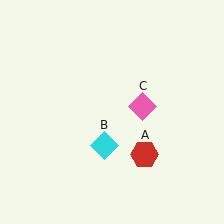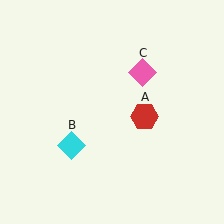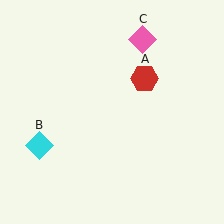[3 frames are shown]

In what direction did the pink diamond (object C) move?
The pink diamond (object C) moved up.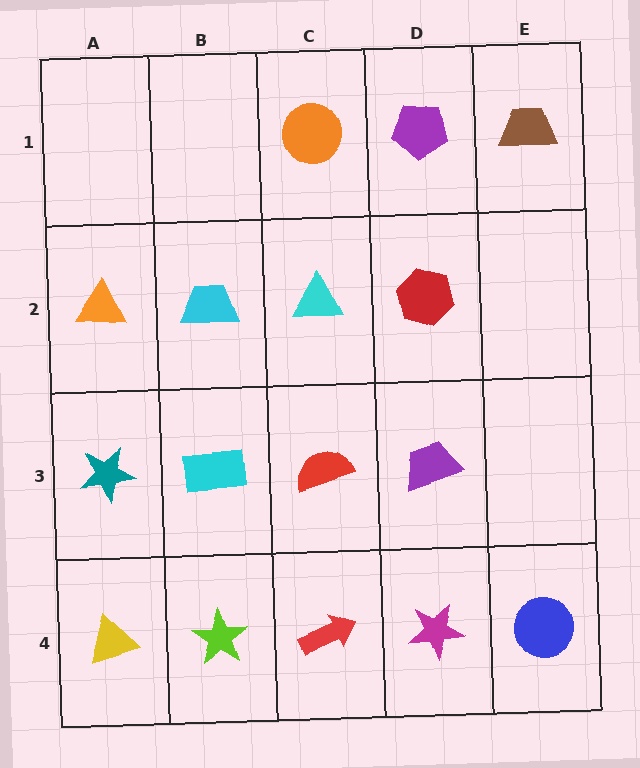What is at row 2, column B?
A cyan trapezoid.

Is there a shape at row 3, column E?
No, that cell is empty.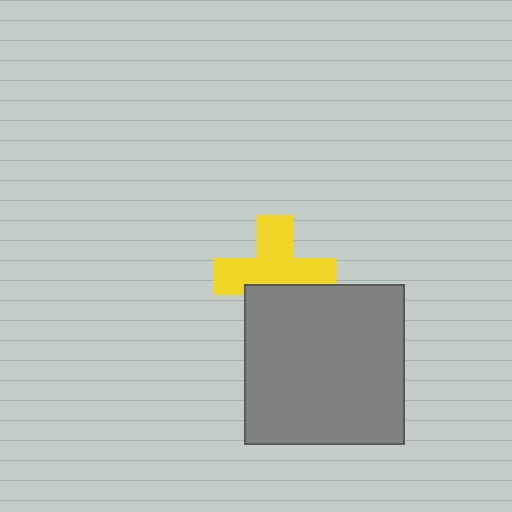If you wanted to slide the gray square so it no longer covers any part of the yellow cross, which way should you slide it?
Slide it down — that is the most direct way to separate the two shapes.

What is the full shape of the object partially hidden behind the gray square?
The partially hidden object is a yellow cross.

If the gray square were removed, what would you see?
You would see the complete yellow cross.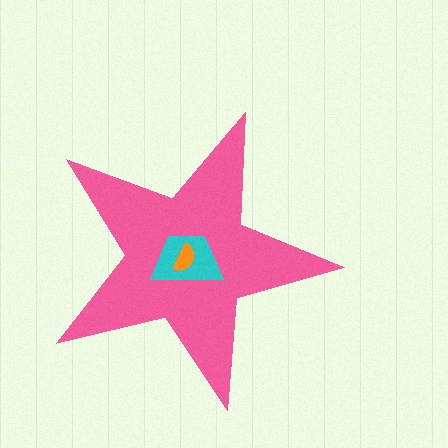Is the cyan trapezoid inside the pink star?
Yes.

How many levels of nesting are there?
3.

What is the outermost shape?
The pink star.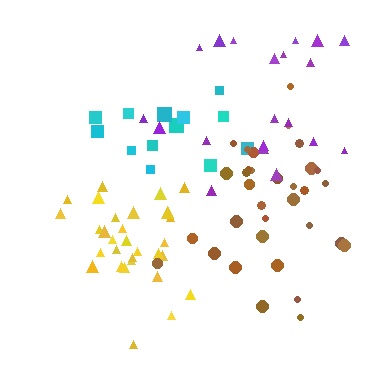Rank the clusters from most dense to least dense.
yellow, cyan, brown, purple.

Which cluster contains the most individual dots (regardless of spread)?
Brown (33).